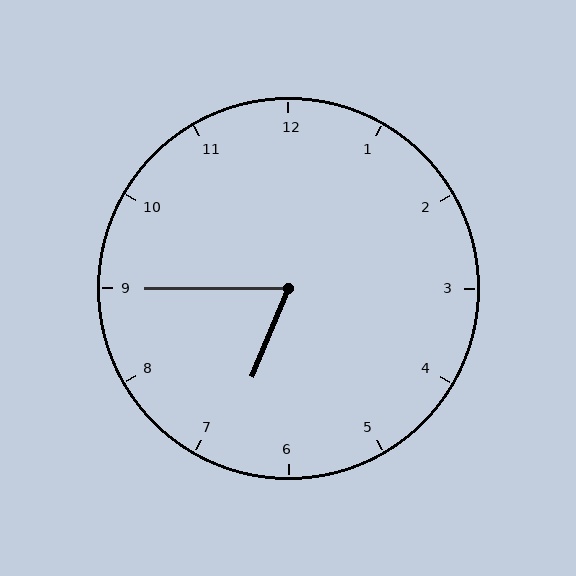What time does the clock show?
6:45.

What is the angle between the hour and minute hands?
Approximately 68 degrees.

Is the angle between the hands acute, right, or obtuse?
It is acute.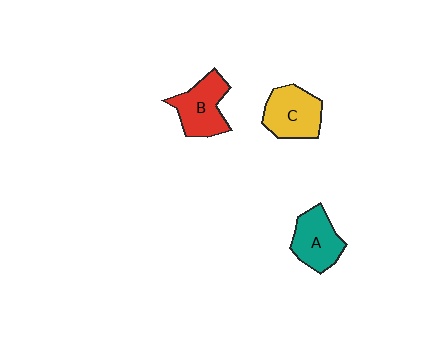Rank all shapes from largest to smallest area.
From largest to smallest: C (yellow), B (red), A (teal).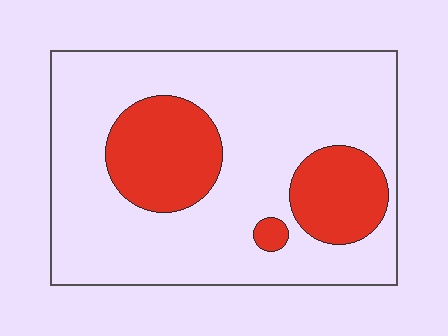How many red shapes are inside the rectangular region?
3.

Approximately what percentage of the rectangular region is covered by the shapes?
Approximately 25%.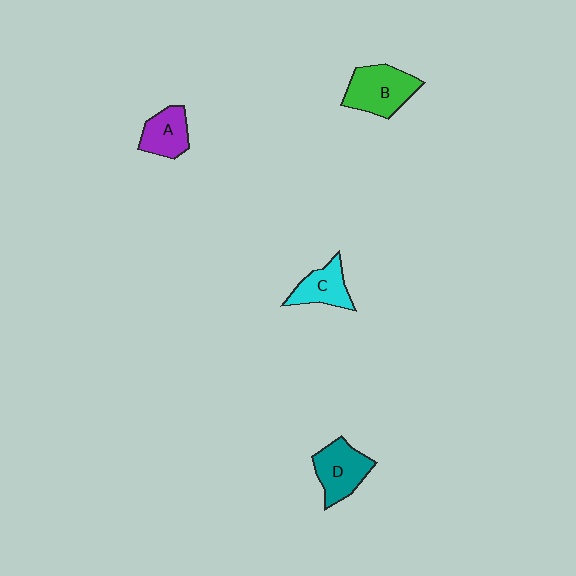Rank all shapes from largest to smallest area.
From largest to smallest: B (green), D (teal), C (cyan), A (purple).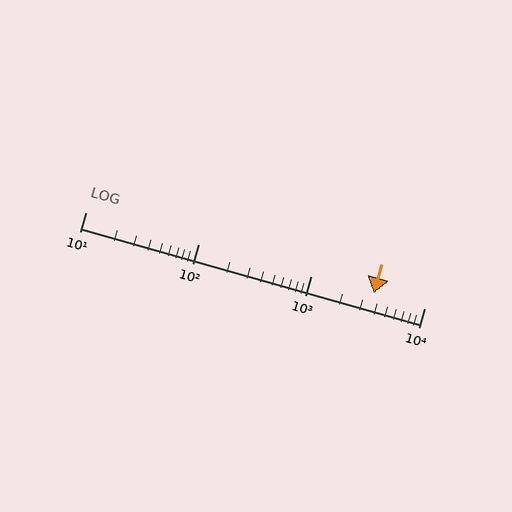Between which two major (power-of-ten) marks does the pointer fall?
The pointer is between 1000 and 10000.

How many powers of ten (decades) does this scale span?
The scale spans 3 decades, from 10 to 10000.